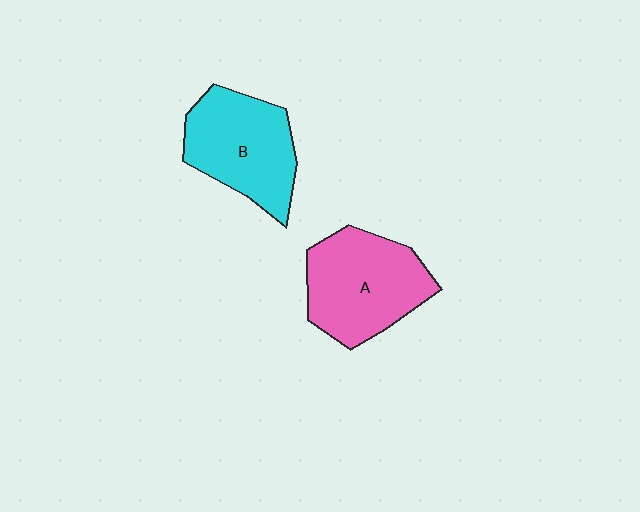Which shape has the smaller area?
Shape B (cyan).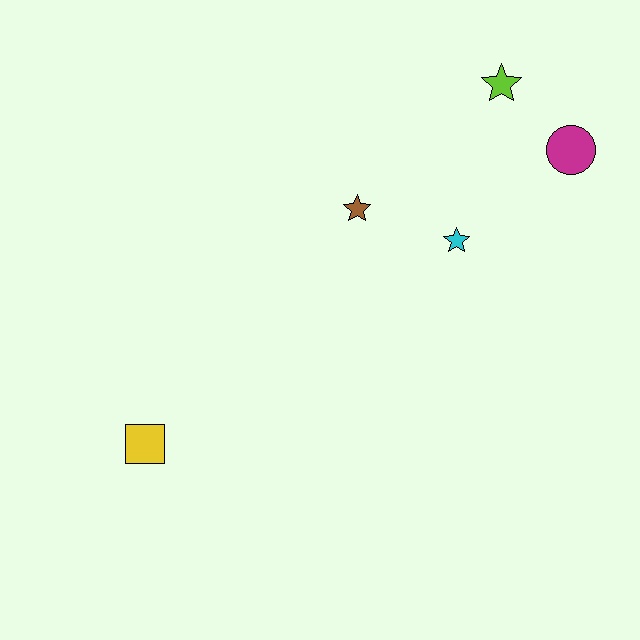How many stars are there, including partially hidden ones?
There are 3 stars.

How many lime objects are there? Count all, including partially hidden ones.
There is 1 lime object.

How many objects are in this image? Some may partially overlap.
There are 5 objects.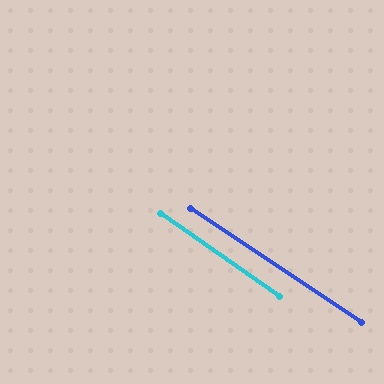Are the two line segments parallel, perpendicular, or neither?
Parallel — their directions differ by only 1.5°.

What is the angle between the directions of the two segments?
Approximately 1 degree.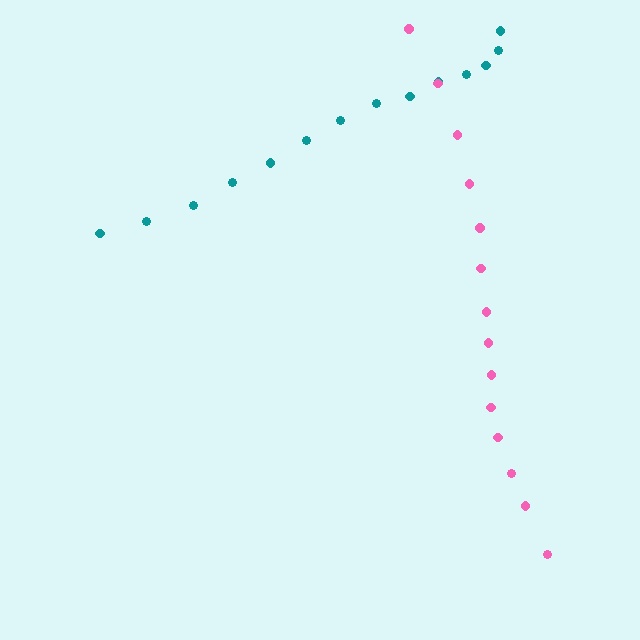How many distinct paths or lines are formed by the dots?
There are 2 distinct paths.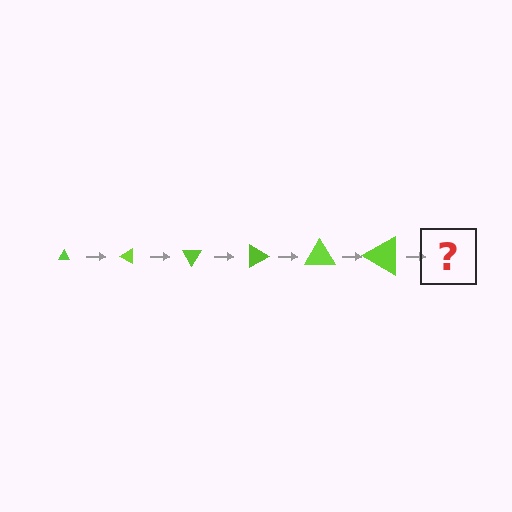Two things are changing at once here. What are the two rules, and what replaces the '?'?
The two rules are that the triangle grows larger each step and it rotates 30 degrees each step. The '?' should be a triangle, larger than the previous one and rotated 180 degrees from the start.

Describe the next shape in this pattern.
It should be a triangle, larger than the previous one and rotated 180 degrees from the start.